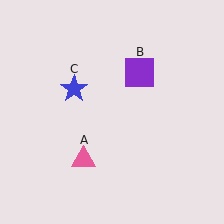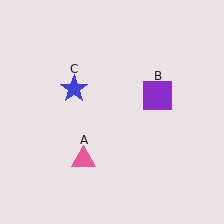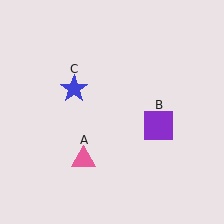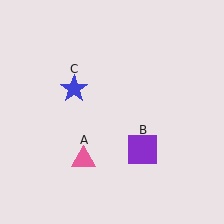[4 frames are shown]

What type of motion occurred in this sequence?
The purple square (object B) rotated clockwise around the center of the scene.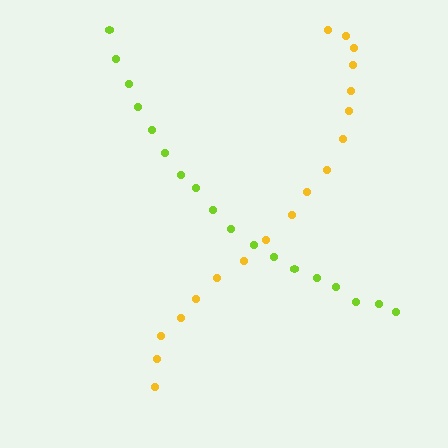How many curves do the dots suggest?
There are 2 distinct paths.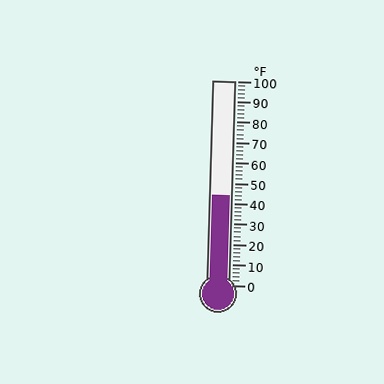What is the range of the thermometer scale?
The thermometer scale ranges from 0°F to 100°F.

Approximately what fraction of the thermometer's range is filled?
The thermometer is filled to approximately 45% of its range.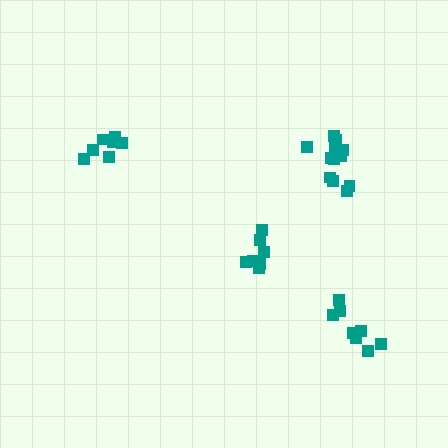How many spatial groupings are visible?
There are 4 spatial groupings.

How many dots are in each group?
Group 1: 7 dots, Group 2: 7 dots, Group 3: 12 dots, Group 4: 8 dots (34 total).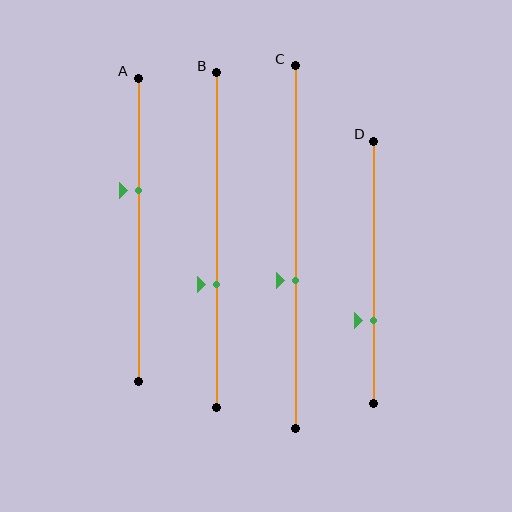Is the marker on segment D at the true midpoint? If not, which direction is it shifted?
No, the marker on segment D is shifted downward by about 19% of the segment length.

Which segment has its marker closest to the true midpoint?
Segment C has its marker closest to the true midpoint.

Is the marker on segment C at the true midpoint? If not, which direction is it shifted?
No, the marker on segment C is shifted downward by about 9% of the segment length.